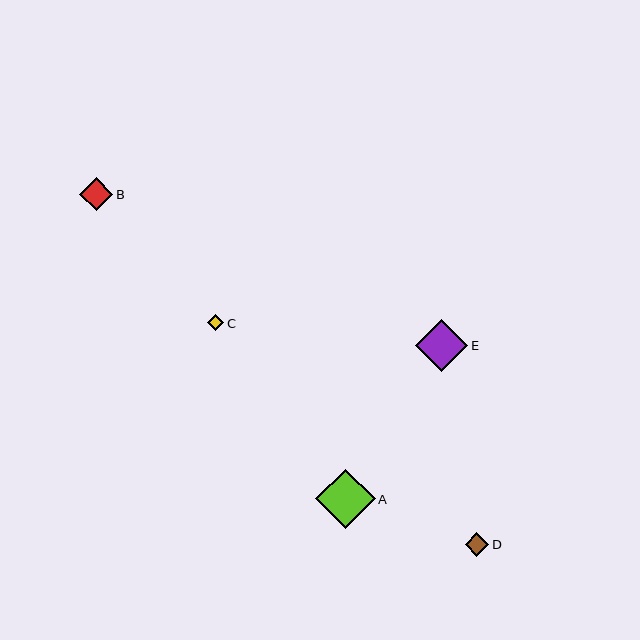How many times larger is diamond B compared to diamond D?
Diamond B is approximately 1.4 times the size of diamond D.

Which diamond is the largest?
Diamond A is the largest with a size of approximately 59 pixels.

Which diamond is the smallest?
Diamond C is the smallest with a size of approximately 16 pixels.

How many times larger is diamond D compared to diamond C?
Diamond D is approximately 1.4 times the size of diamond C.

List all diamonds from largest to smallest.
From largest to smallest: A, E, B, D, C.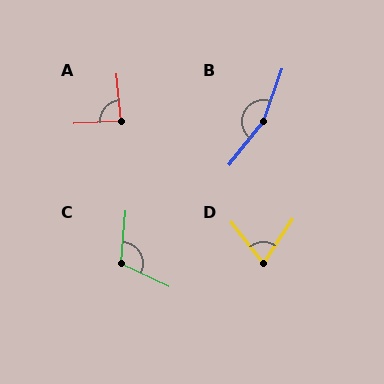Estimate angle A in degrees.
Approximately 88 degrees.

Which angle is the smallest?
D, at approximately 72 degrees.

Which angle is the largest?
B, at approximately 160 degrees.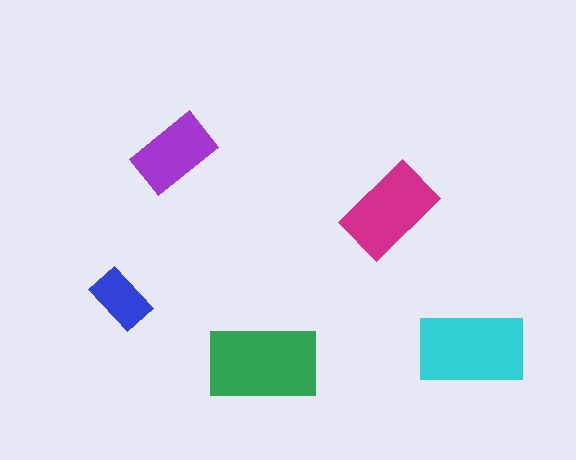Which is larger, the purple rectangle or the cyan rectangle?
The cyan one.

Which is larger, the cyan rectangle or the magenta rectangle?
The cyan one.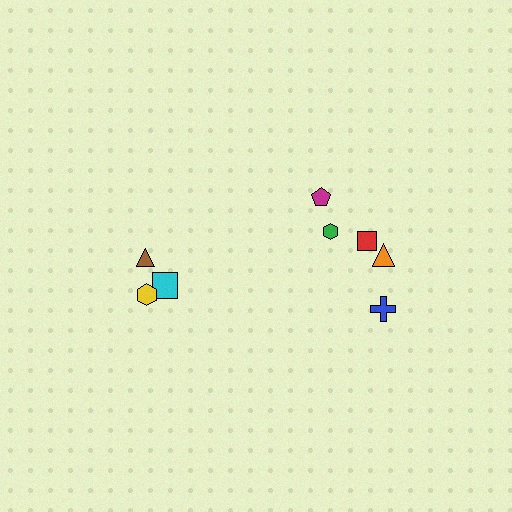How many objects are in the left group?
There are 3 objects.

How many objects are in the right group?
There are 5 objects.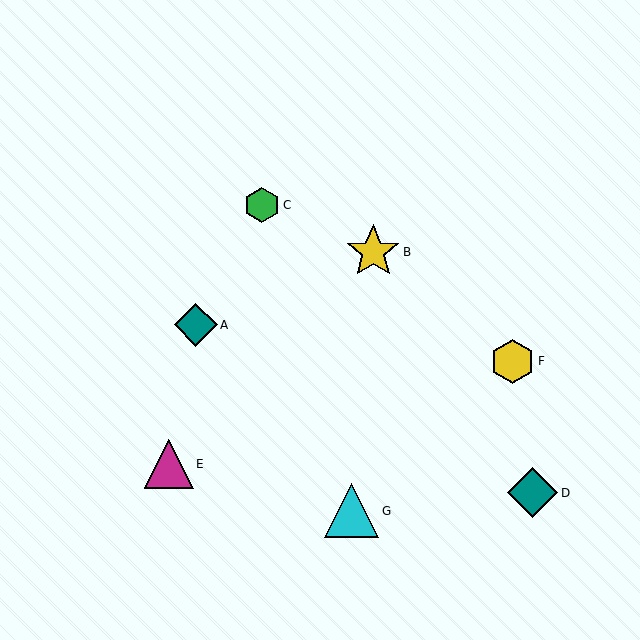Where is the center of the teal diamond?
The center of the teal diamond is at (196, 325).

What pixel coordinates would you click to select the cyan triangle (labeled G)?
Click at (352, 511) to select the cyan triangle G.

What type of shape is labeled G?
Shape G is a cyan triangle.